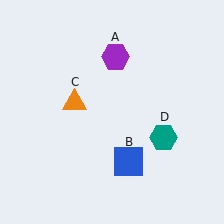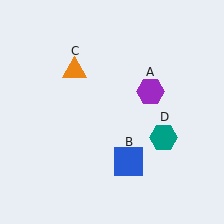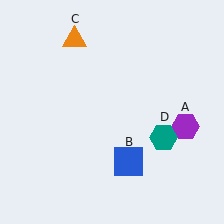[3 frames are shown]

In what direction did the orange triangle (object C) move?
The orange triangle (object C) moved up.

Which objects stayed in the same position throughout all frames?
Blue square (object B) and teal hexagon (object D) remained stationary.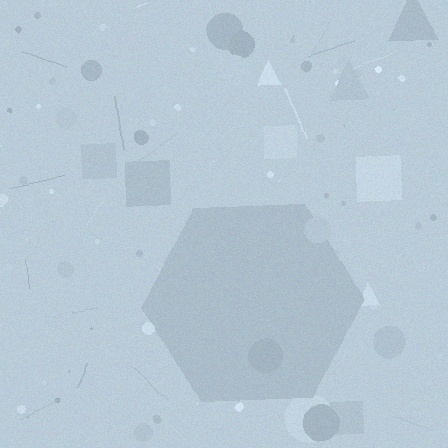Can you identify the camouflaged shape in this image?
The camouflaged shape is a hexagon.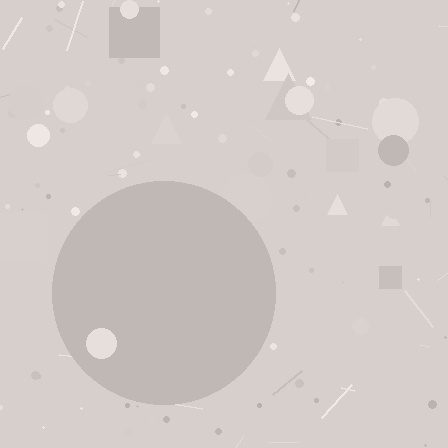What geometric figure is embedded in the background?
A circle is embedded in the background.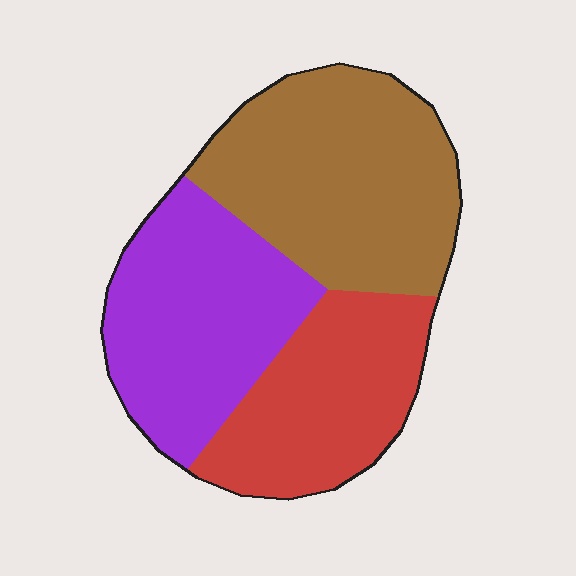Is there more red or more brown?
Brown.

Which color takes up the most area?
Brown, at roughly 40%.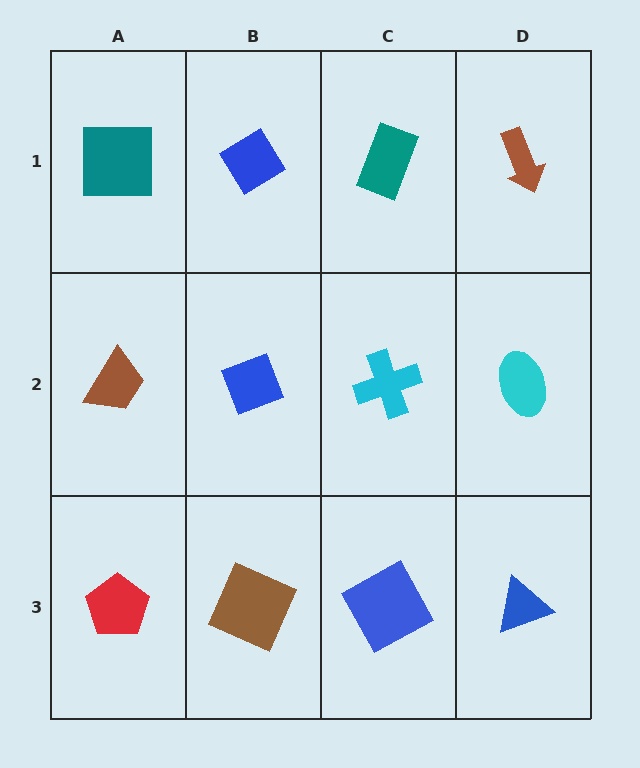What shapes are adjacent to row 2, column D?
A brown arrow (row 1, column D), a blue triangle (row 3, column D), a cyan cross (row 2, column C).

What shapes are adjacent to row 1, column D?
A cyan ellipse (row 2, column D), a teal rectangle (row 1, column C).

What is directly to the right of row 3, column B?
A blue square.